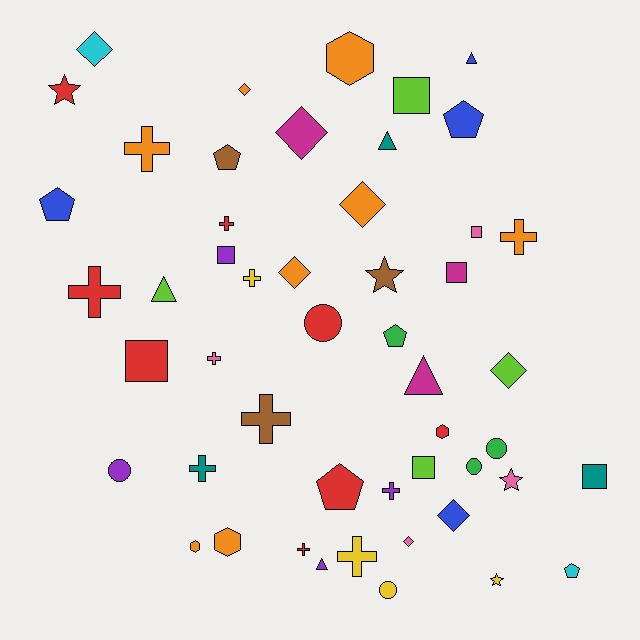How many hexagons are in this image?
There are 4 hexagons.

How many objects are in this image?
There are 50 objects.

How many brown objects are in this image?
There are 3 brown objects.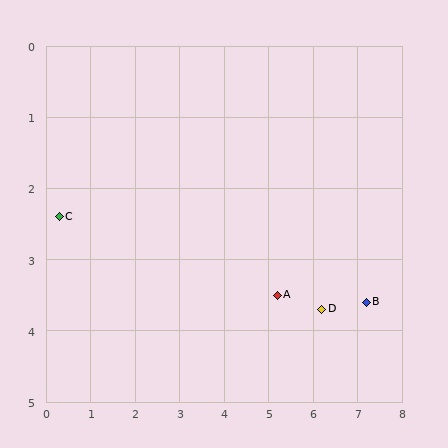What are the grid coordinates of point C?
Point C is at approximately (0.3, 2.4).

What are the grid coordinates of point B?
Point B is at approximately (7.2, 3.6).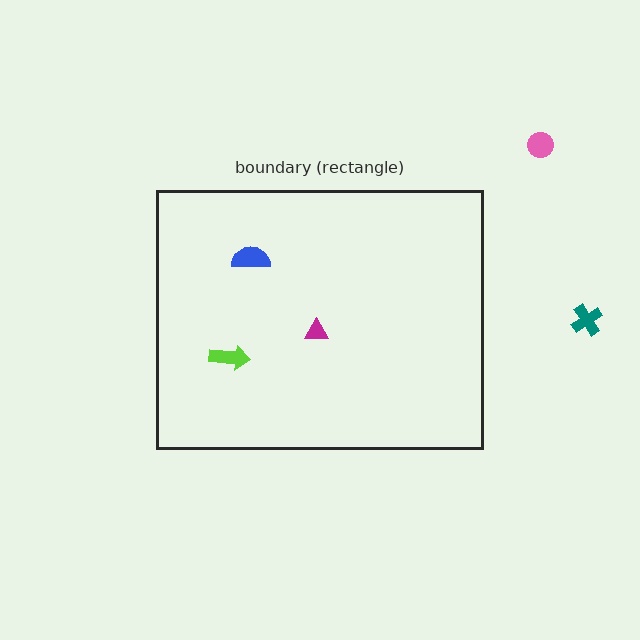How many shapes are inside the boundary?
3 inside, 2 outside.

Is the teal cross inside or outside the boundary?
Outside.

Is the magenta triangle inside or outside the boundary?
Inside.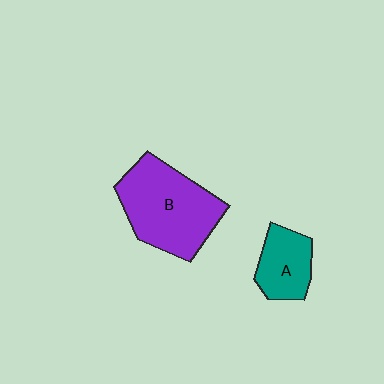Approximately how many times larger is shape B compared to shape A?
Approximately 2.1 times.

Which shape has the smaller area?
Shape A (teal).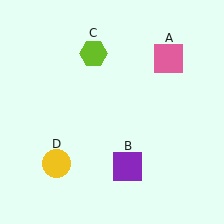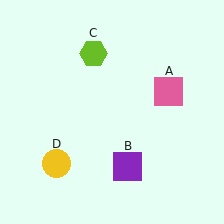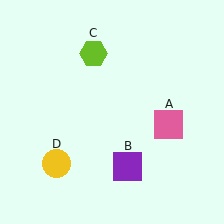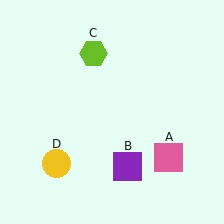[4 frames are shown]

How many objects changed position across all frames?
1 object changed position: pink square (object A).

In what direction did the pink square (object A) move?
The pink square (object A) moved down.